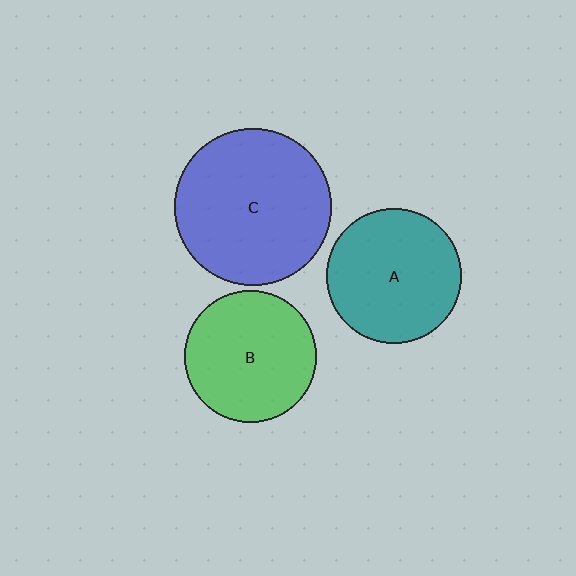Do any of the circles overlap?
No, none of the circles overlap.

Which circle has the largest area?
Circle C (blue).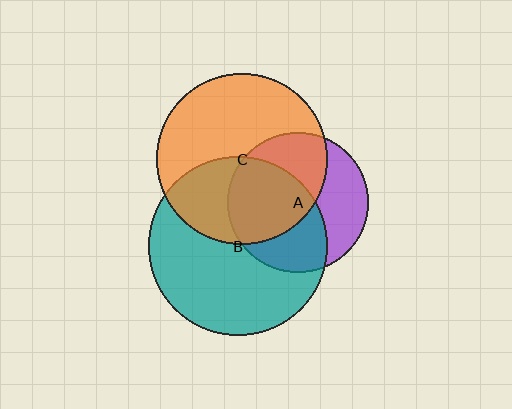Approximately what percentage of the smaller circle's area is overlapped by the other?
Approximately 55%.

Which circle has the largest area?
Circle B (teal).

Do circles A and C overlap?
Yes.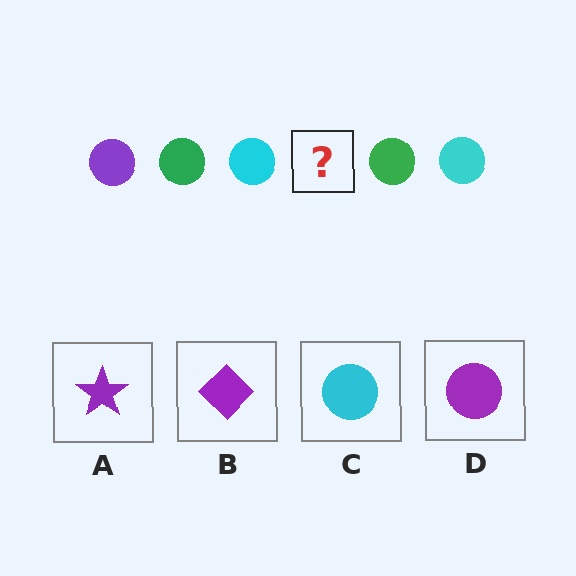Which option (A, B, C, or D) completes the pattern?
D.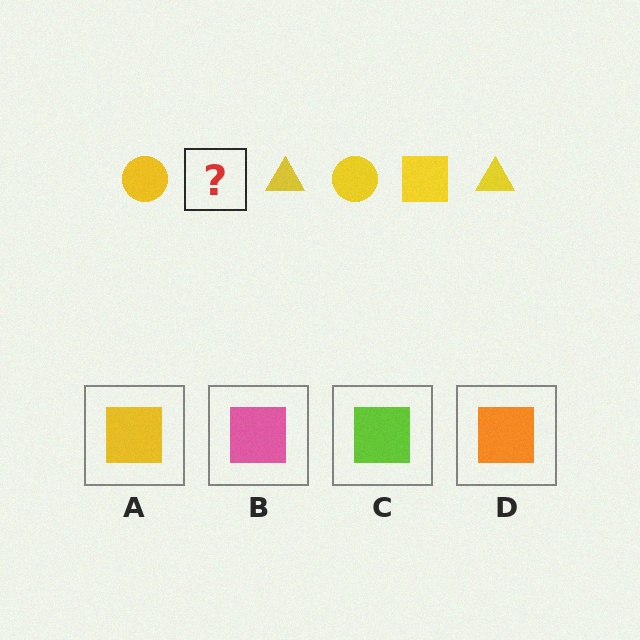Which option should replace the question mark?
Option A.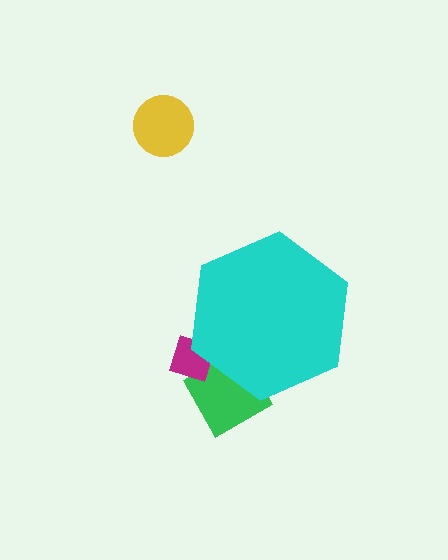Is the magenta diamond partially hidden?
Yes, the magenta diamond is partially hidden behind the cyan hexagon.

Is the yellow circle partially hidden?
No, the yellow circle is fully visible.